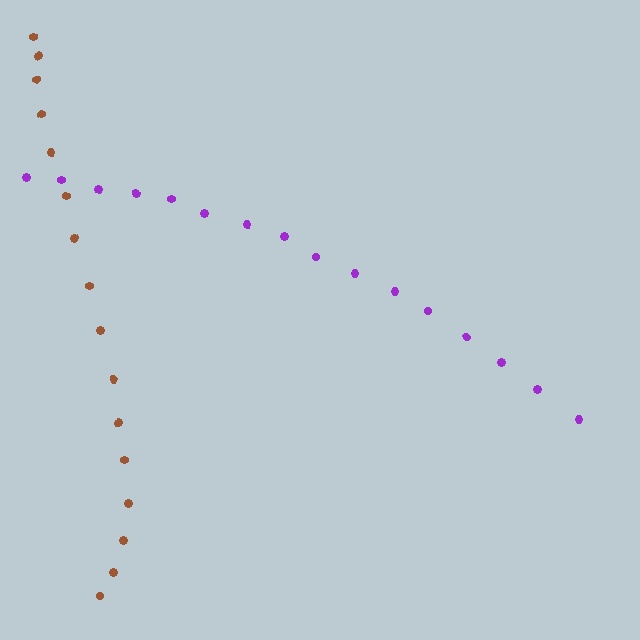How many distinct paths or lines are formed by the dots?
There are 2 distinct paths.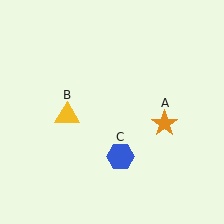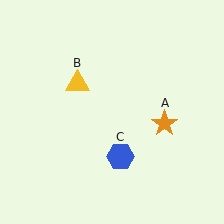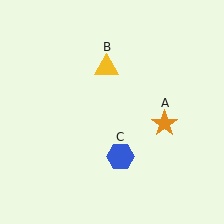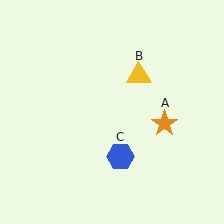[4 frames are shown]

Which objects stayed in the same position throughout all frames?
Orange star (object A) and blue hexagon (object C) remained stationary.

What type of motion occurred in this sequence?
The yellow triangle (object B) rotated clockwise around the center of the scene.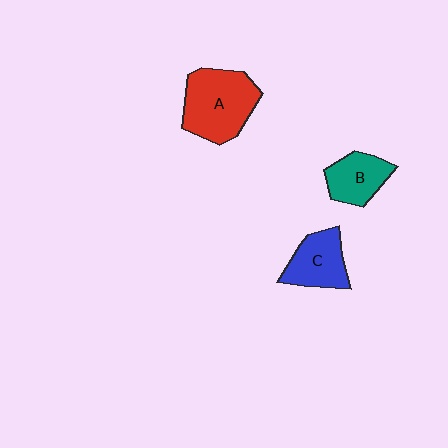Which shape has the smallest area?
Shape B (teal).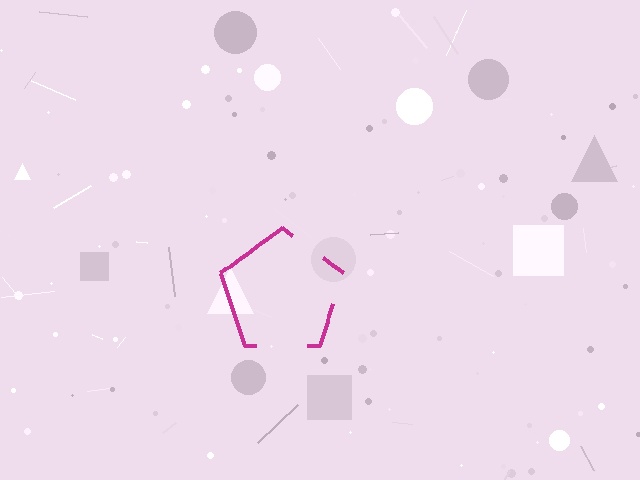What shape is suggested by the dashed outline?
The dashed outline suggests a pentagon.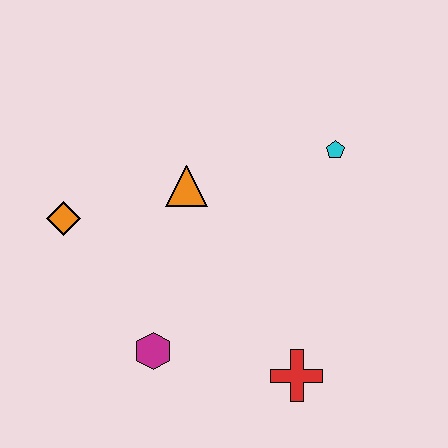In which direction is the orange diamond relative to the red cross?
The orange diamond is to the left of the red cross.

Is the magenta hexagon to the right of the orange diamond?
Yes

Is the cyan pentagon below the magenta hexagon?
No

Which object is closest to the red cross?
The magenta hexagon is closest to the red cross.